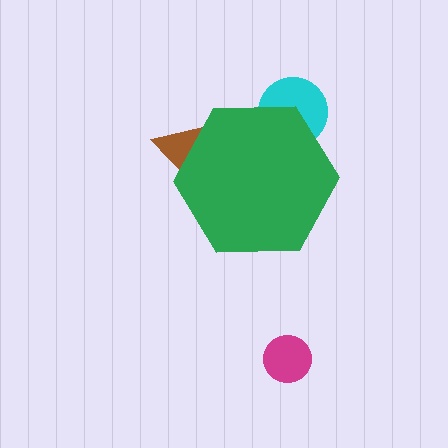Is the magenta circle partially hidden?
No, the magenta circle is fully visible.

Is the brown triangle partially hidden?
Yes, the brown triangle is partially hidden behind the green hexagon.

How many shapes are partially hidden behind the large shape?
3 shapes are partially hidden.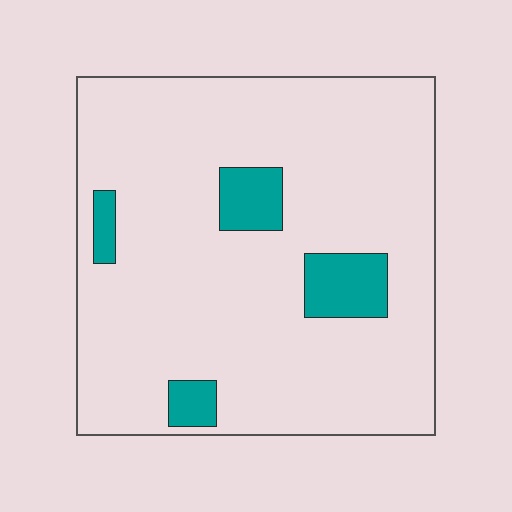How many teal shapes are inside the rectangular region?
4.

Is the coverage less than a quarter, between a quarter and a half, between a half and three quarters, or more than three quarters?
Less than a quarter.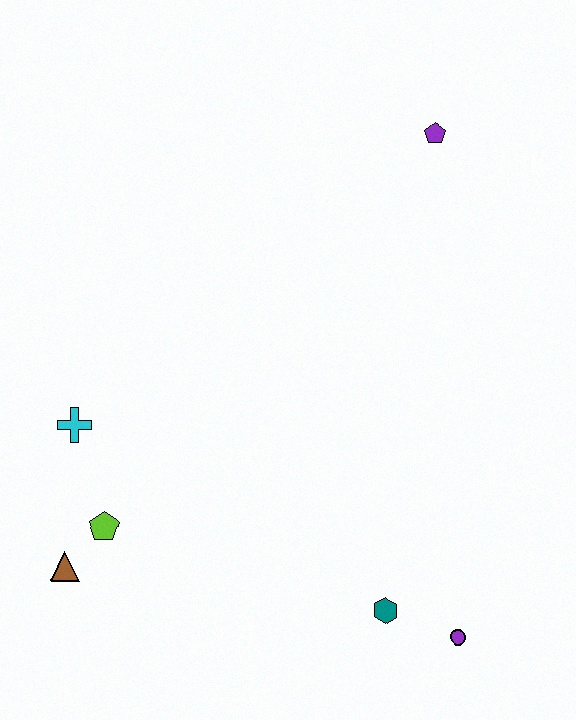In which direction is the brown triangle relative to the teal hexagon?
The brown triangle is to the left of the teal hexagon.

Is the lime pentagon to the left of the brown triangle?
No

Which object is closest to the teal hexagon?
The purple circle is closest to the teal hexagon.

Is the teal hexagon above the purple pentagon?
No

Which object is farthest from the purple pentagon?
The brown triangle is farthest from the purple pentagon.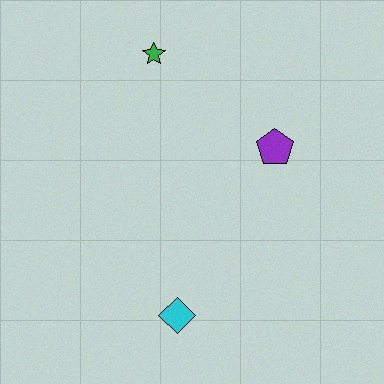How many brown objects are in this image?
There are no brown objects.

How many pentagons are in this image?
There is 1 pentagon.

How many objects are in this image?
There are 3 objects.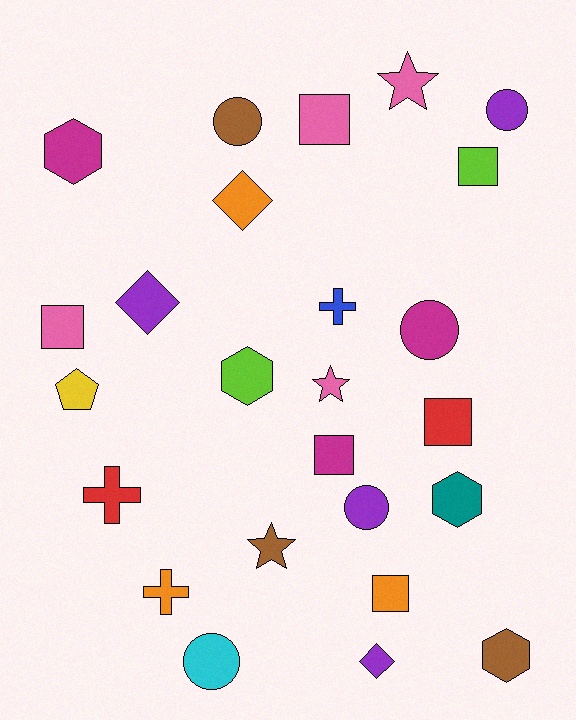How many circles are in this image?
There are 5 circles.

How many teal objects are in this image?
There is 1 teal object.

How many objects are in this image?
There are 25 objects.